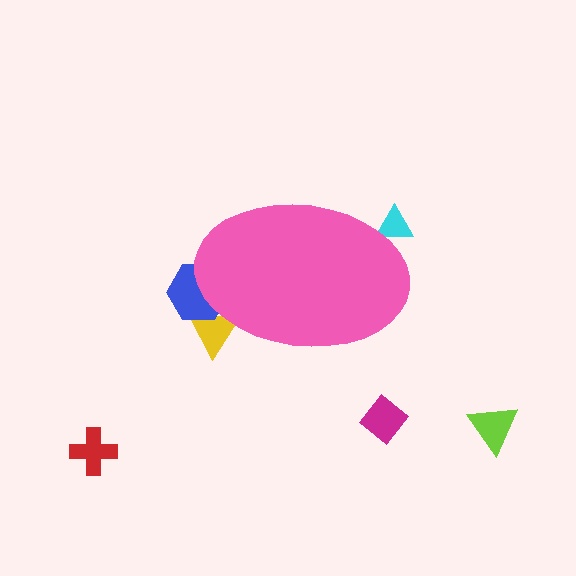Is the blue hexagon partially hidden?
Yes, the blue hexagon is partially hidden behind the pink ellipse.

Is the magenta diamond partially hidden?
No, the magenta diamond is fully visible.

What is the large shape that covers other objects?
A pink ellipse.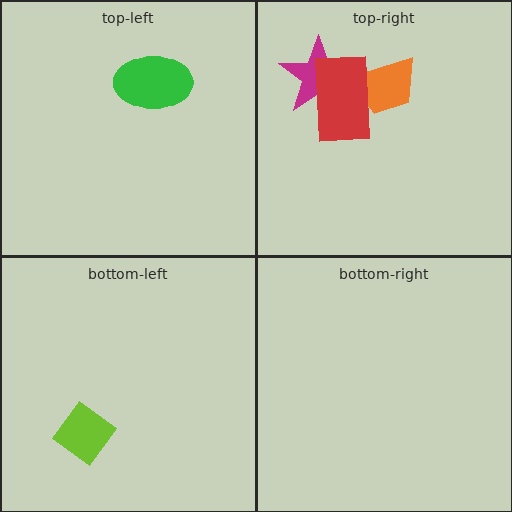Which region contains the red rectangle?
The top-right region.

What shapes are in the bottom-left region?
The lime diamond.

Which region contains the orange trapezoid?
The top-right region.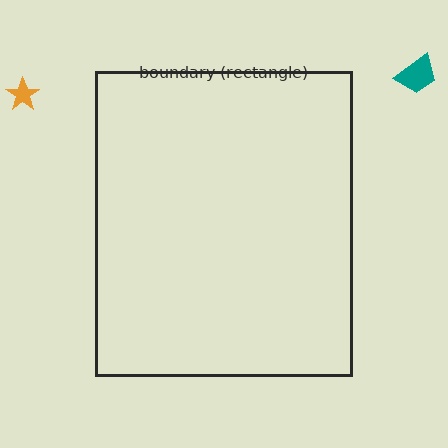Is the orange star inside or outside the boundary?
Outside.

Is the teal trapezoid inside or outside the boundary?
Outside.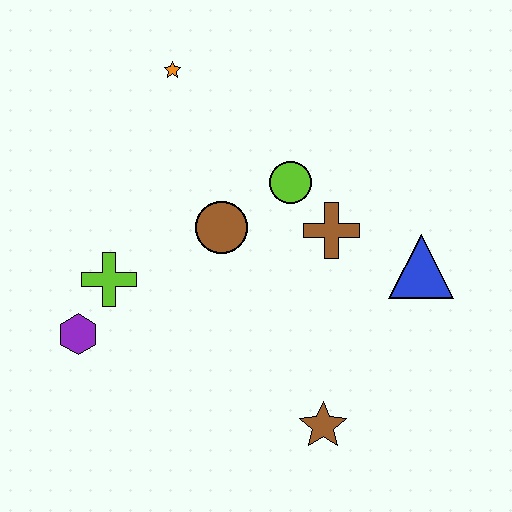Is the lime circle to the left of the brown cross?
Yes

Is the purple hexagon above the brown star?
Yes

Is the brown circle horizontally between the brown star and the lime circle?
No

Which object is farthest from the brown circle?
The brown star is farthest from the brown circle.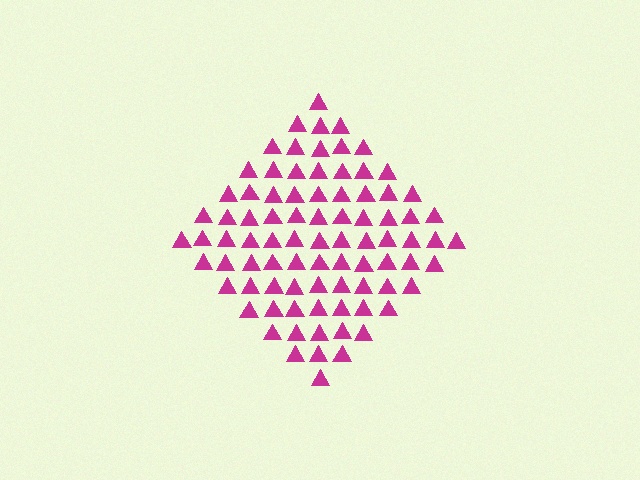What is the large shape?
The large shape is a diamond.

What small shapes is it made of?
It is made of small triangles.